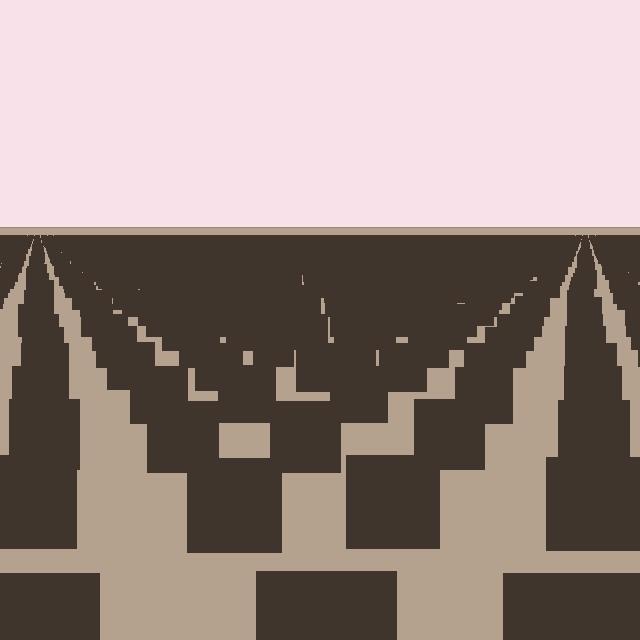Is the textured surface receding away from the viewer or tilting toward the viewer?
The surface is receding away from the viewer. Texture elements get smaller and denser toward the top.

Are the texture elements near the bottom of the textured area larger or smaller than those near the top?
Larger. Near the bottom, elements are closer to the viewer and appear at a bigger on-screen size.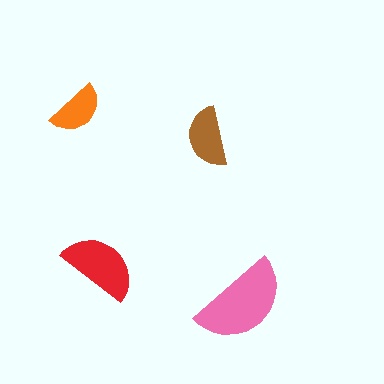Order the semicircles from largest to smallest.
the pink one, the red one, the brown one, the orange one.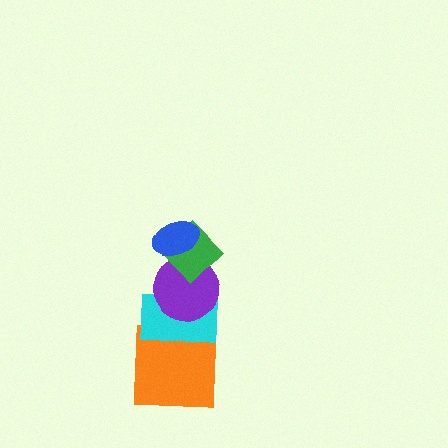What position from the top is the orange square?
The orange square is 5th from the top.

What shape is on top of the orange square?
The cyan rectangle is on top of the orange square.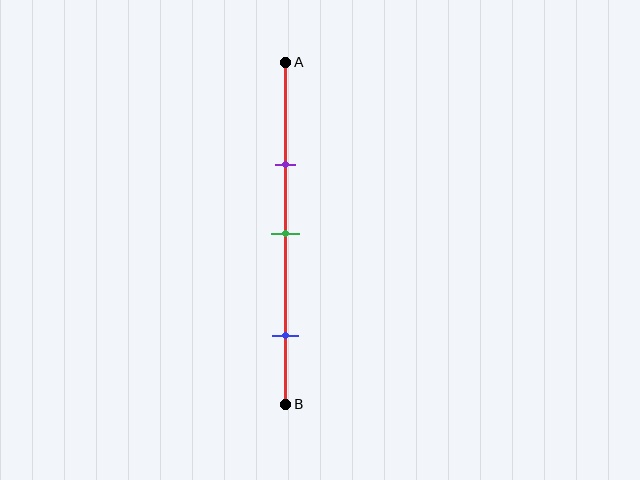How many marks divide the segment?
There are 3 marks dividing the segment.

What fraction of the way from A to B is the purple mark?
The purple mark is approximately 30% (0.3) of the way from A to B.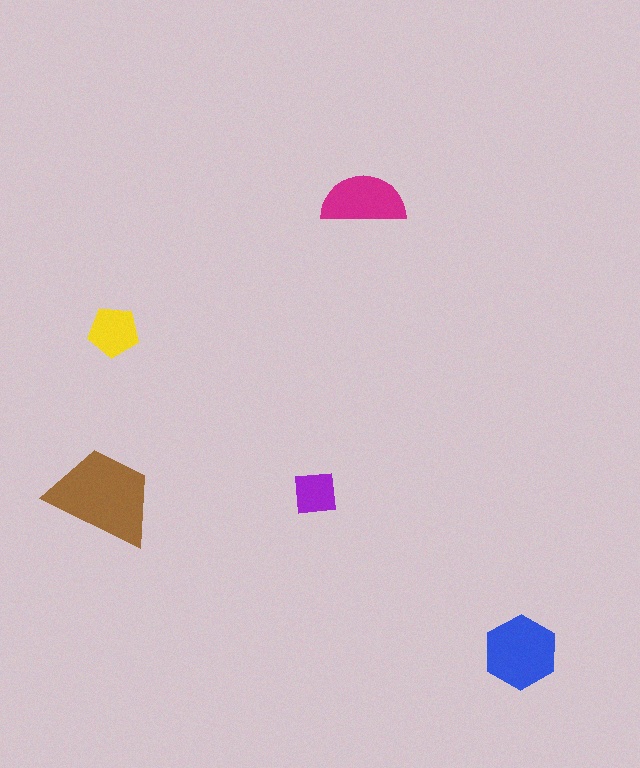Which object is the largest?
The brown trapezoid.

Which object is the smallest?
The purple square.